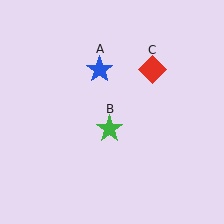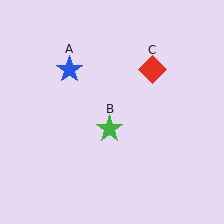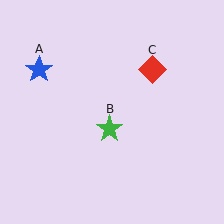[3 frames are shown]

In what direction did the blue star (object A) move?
The blue star (object A) moved left.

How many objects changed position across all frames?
1 object changed position: blue star (object A).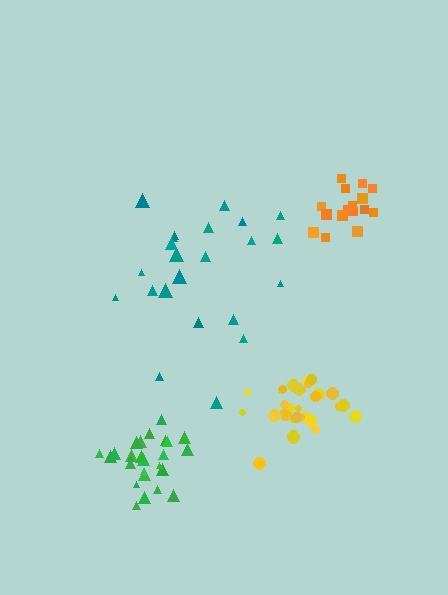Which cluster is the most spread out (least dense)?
Teal.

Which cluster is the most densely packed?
Yellow.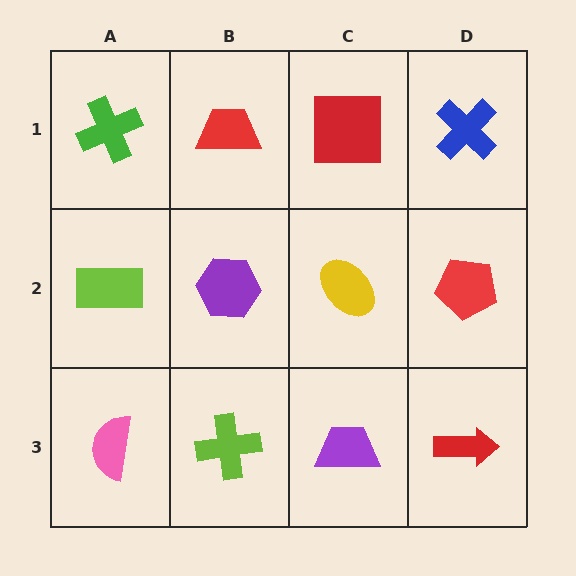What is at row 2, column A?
A lime rectangle.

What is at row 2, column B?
A purple hexagon.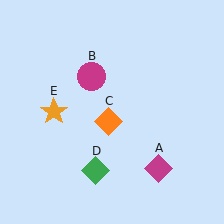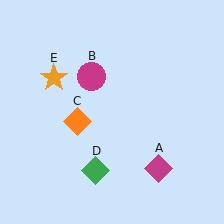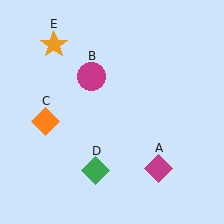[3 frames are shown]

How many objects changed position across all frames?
2 objects changed position: orange diamond (object C), orange star (object E).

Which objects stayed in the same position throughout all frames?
Magenta diamond (object A) and magenta circle (object B) and green diamond (object D) remained stationary.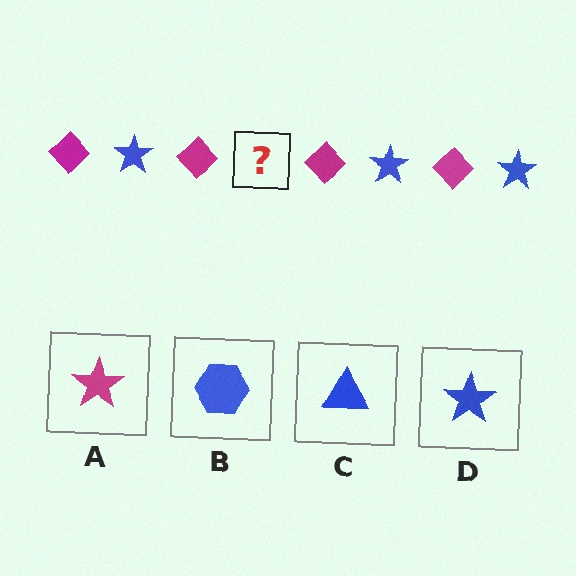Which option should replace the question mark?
Option D.